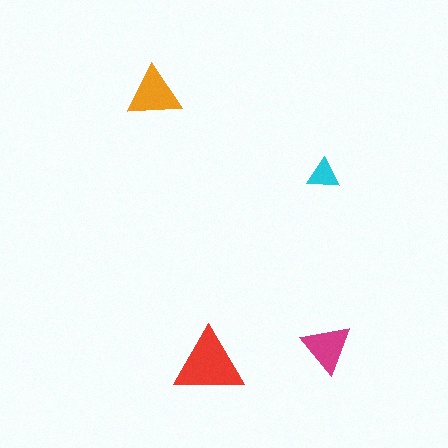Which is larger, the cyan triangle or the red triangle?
The red one.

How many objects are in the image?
There are 4 objects in the image.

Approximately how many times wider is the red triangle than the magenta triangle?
About 1.5 times wider.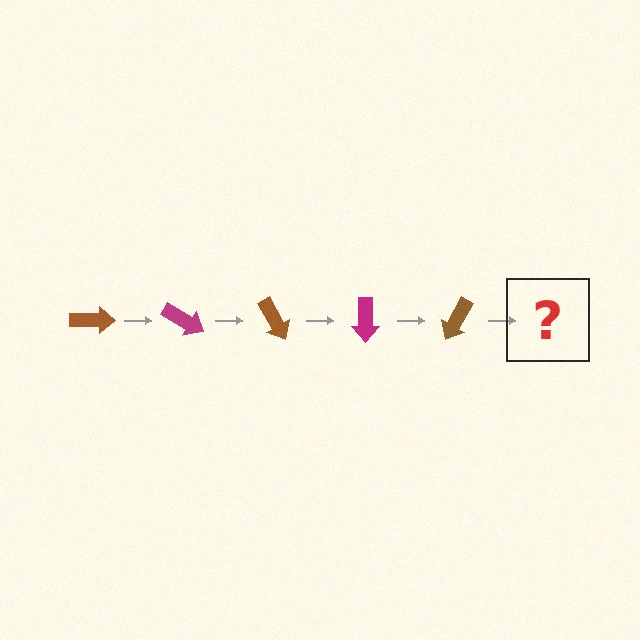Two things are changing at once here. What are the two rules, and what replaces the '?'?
The two rules are that it rotates 30 degrees each step and the color cycles through brown and magenta. The '?' should be a magenta arrow, rotated 150 degrees from the start.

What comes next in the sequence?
The next element should be a magenta arrow, rotated 150 degrees from the start.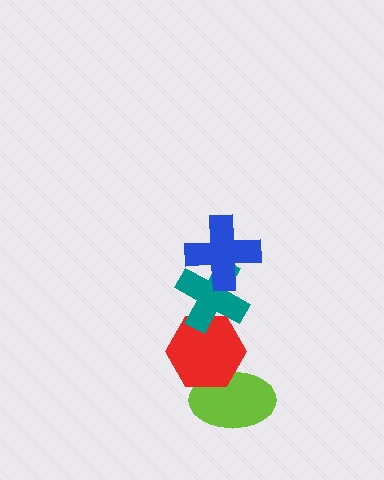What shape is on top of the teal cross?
The blue cross is on top of the teal cross.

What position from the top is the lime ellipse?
The lime ellipse is 4th from the top.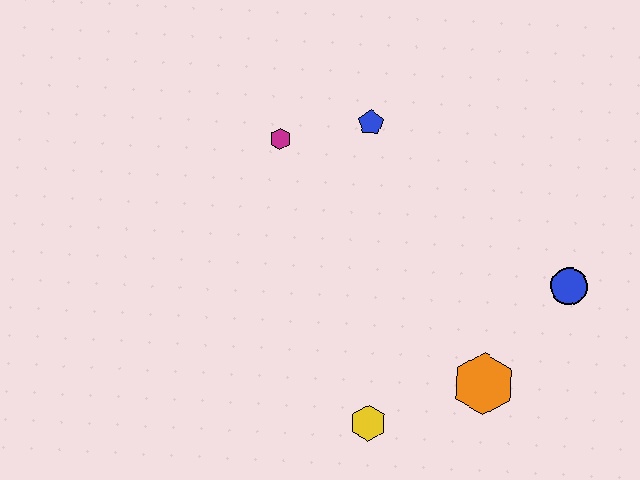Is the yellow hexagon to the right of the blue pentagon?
Yes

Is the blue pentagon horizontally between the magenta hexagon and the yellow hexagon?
Yes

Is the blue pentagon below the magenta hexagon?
No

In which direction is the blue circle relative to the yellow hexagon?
The blue circle is to the right of the yellow hexagon.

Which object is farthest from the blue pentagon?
The yellow hexagon is farthest from the blue pentagon.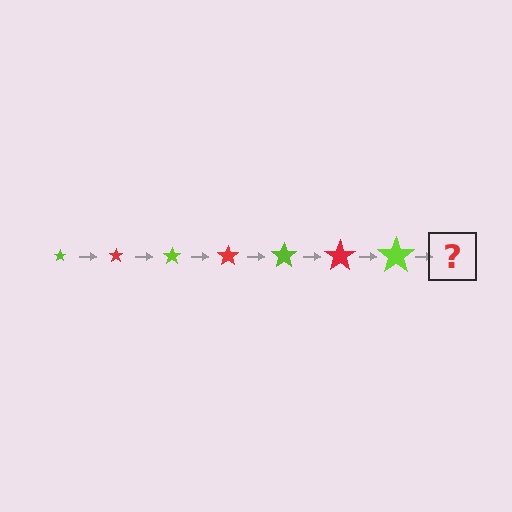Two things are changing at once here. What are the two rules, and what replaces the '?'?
The two rules are that the star grows larger each step and the color cycles through lime and red. The '?' should be a red star, larger than the previous one.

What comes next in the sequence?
The next element should be a red star, larger than the previous one.